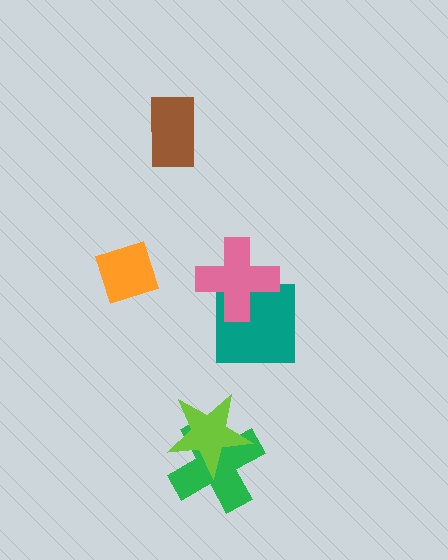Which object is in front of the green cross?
The lime star is in front of the green cross.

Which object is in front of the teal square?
The pink cross is in front of the teal square.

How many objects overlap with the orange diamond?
0 objects overlap with the orange diamond.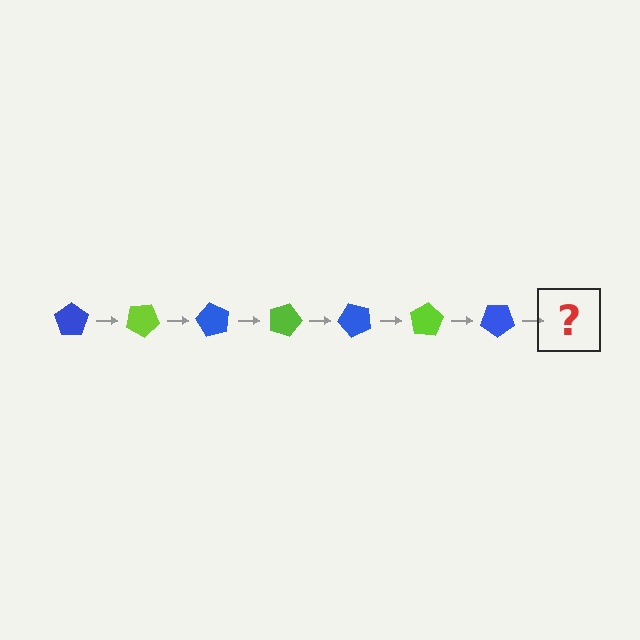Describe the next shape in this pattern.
It should be a lime pentagon, rotated 210 degrees from the start.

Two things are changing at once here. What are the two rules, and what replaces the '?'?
The two rules are that it rotates 30 degrees each step and the color cycles through blue and lime. The '?' should be a lime pentagon, rotated 210 degrees from the start.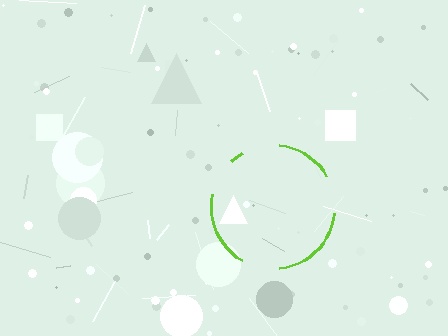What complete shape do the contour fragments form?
The contour fragments form a circle.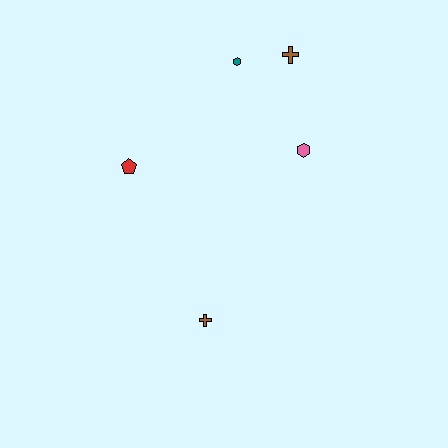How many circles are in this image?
There are no circles.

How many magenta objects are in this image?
There are no magenta objects.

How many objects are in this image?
There are 5 objects.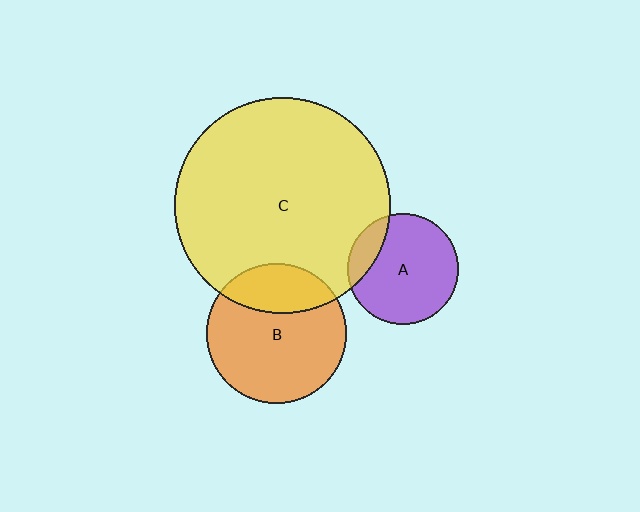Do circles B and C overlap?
Yes.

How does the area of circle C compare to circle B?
Approximately 2.4 times.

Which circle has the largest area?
Circle C (yellow).